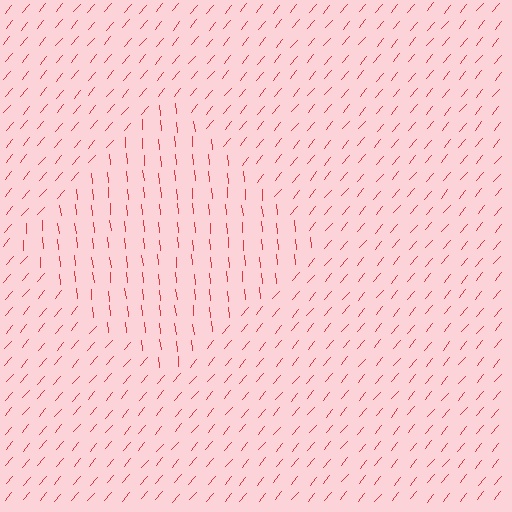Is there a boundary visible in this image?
Yes, there is a texture boundary formed by a change in line orientation.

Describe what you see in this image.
The image is filled with small red line segments. A diamond region in the image has lines oriented differently from the surrounding lines, creating a visible texture boundary.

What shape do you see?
I see a diamond.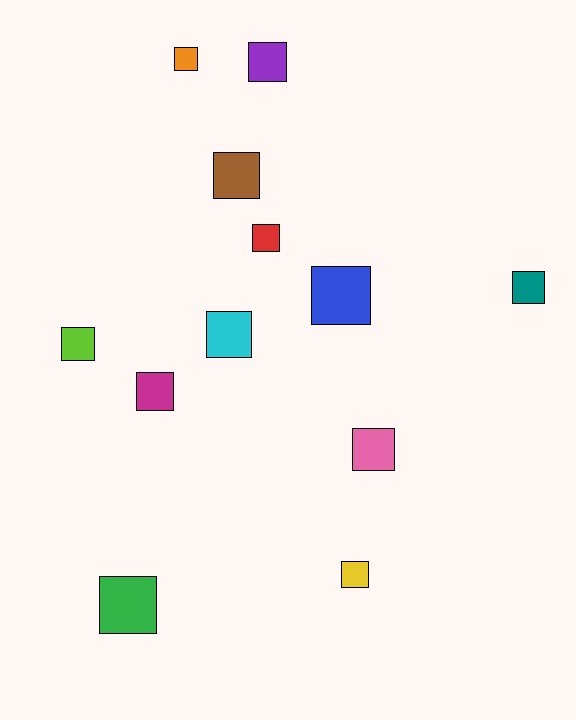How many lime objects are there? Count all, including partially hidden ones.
There is 1 lime object.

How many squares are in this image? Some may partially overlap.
There are 12 squares.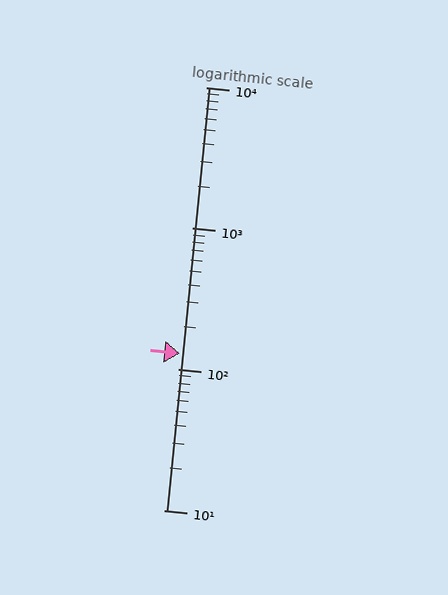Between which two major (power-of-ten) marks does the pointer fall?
The pointer is between 100 and 1000.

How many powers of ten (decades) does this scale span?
The scale spans 3 decades, from 10 to 10000.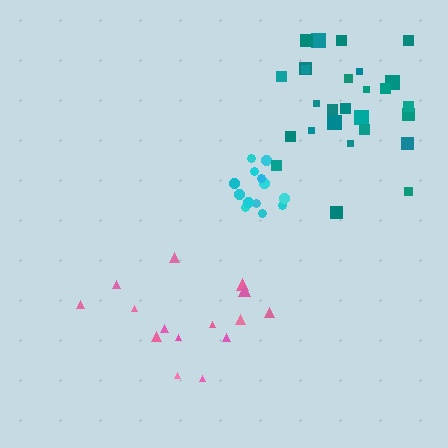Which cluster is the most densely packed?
Cyan.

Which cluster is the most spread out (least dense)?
Pink.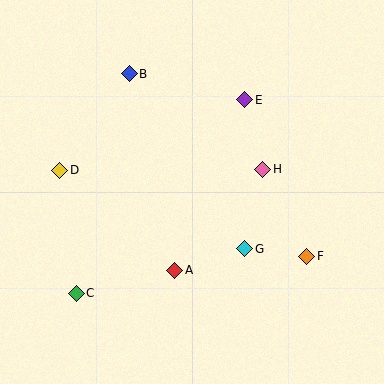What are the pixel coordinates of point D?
Point D is at (60, 170).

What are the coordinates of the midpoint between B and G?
The midpoint between B and G is at (187, 161).